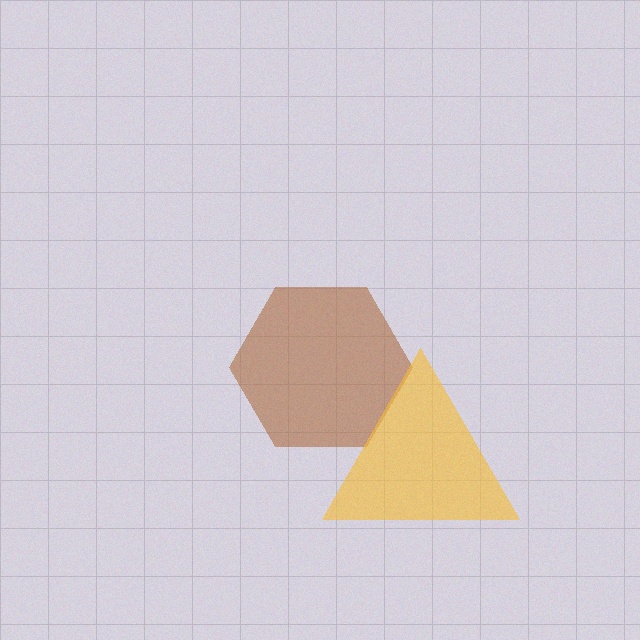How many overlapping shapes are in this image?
There are 2 overlapping shapes in the image.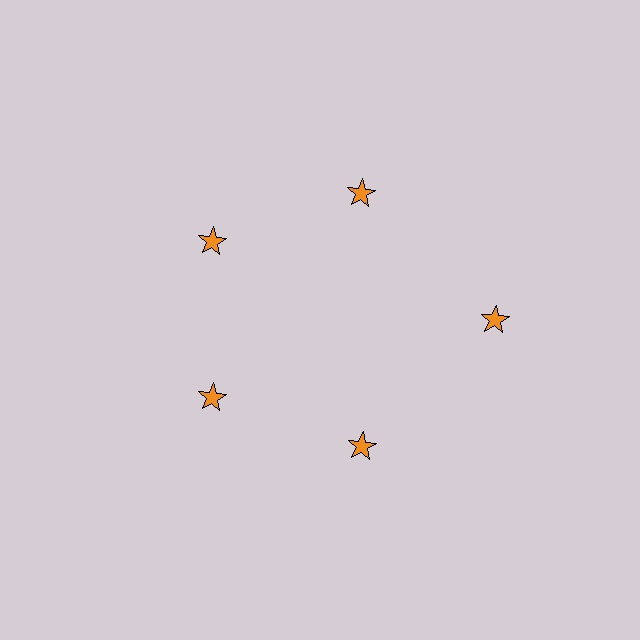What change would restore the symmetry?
The symmetry would be restored by moving it inward, back onto the ring so that all 5 stars sit at equal angles and equal distance from the center.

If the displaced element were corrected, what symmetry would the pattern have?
It would have 5-fold rotational symmetry — the pattern would map onto itself every 72 degrees.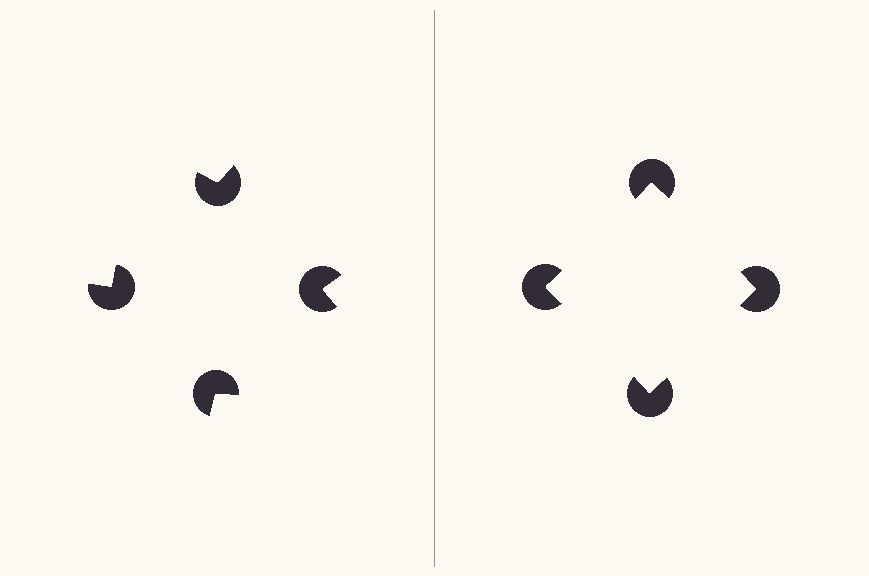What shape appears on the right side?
An illusory square.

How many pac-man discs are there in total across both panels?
8 — 4 on each side.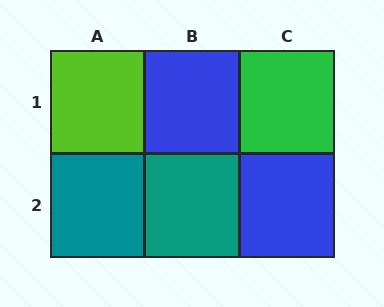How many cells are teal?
2 cells are teal.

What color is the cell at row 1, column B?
Blue.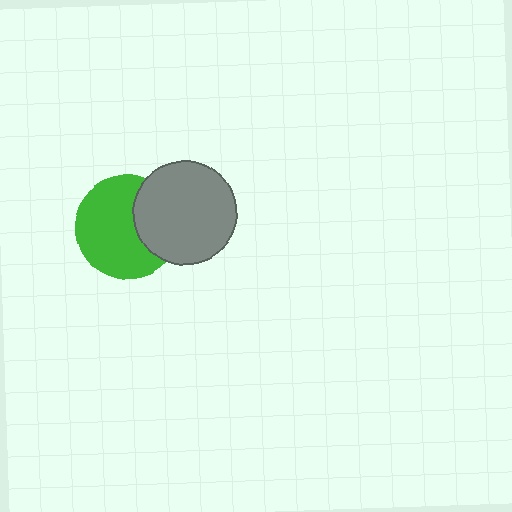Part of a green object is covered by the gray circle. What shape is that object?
It is a circle.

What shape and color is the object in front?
The object in front is a gray circle.